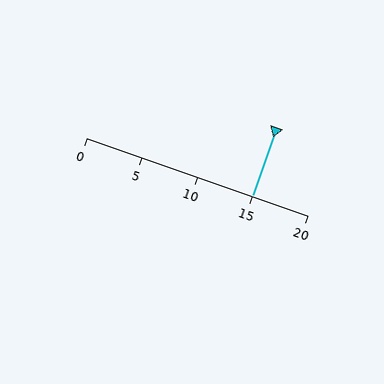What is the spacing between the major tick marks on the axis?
The major ticks are spaced 5 apart.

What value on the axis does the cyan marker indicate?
The marker indicates approximately 15.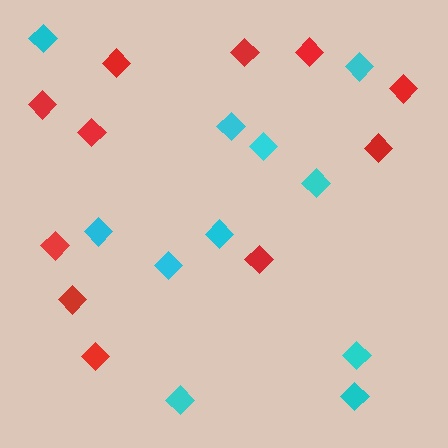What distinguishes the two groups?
There are 2 groups: one group of red diamonds (11) and one group of cyan diamonds (11).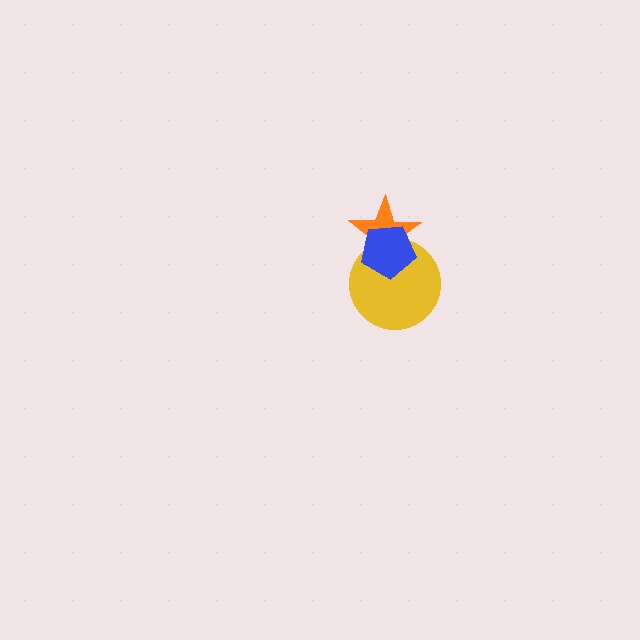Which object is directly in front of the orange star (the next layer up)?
The yellow circle is directly in front of the orange star.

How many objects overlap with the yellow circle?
2 objects overlap with the yellow circle.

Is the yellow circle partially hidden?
Yes, it is partially covered by another shape.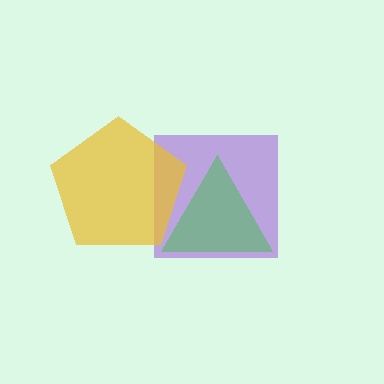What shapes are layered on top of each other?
The layered shapes are: a purple square, a yellow pentagon, a green triangle.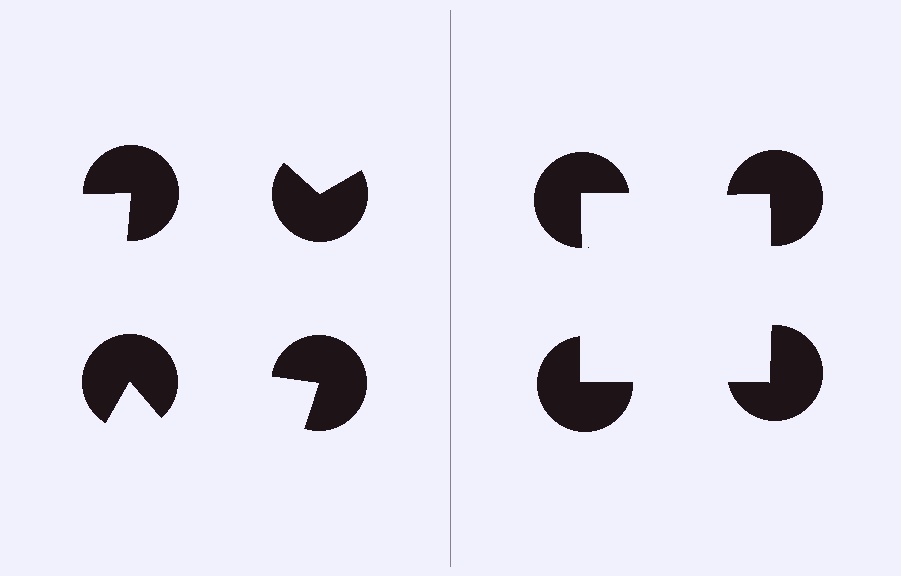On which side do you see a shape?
An illusory square appears on the right side. On the left side the wedge cuts are rotated, so no coherent shape forms.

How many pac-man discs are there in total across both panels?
8 — 4 on each side.